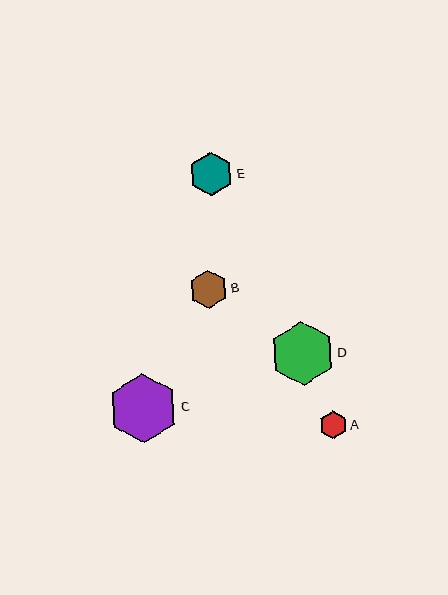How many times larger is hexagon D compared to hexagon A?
Hexagon D is approximately 2.3 times the size of hexagon A.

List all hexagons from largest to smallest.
From largest to smallest: C, D, E, B, A.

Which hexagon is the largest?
Hexagon C is the largest with a size of approximately 69 pixels.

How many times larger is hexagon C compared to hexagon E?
Hexagon C is approximately 1.6 times the size of hexagon E.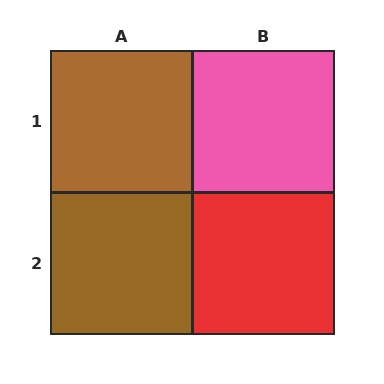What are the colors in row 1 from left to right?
Brown, pink.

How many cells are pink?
1 cell is pink.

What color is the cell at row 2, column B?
Red.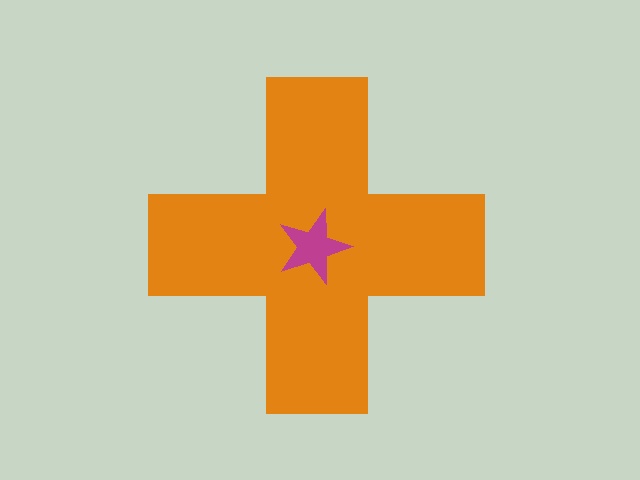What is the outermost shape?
The orange cross.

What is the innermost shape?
The magenta star.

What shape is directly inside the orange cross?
The magenta star.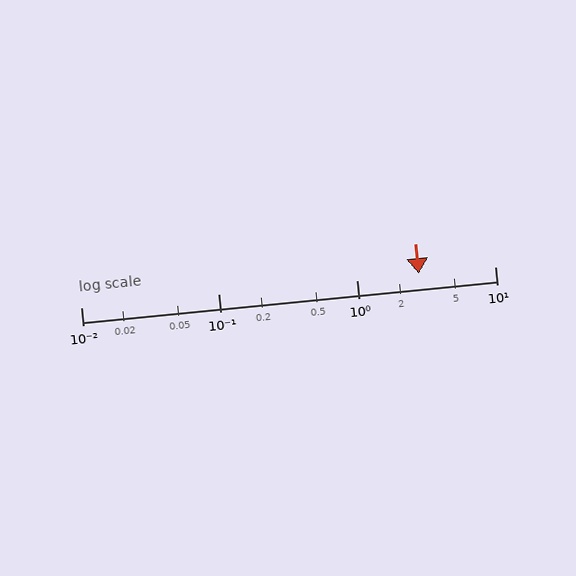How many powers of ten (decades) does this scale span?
The scale spans 3 decades, from 0.01 to 10.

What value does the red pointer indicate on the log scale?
The pointer indicates approximately 2.8.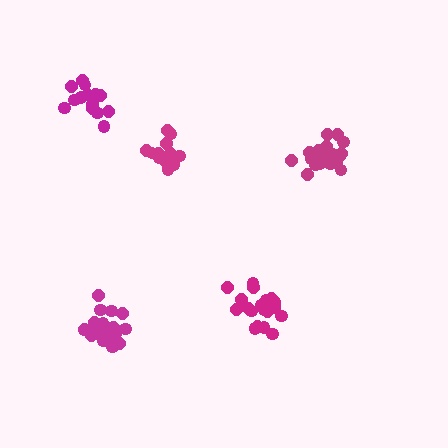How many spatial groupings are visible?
There are 5 spatial groupings.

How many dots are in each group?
Group 1: 20 dots, Group 2: 20 dots, Group 3: 20 dots, Group 4: 16 dots, Group 5: 15 dots (91 total).